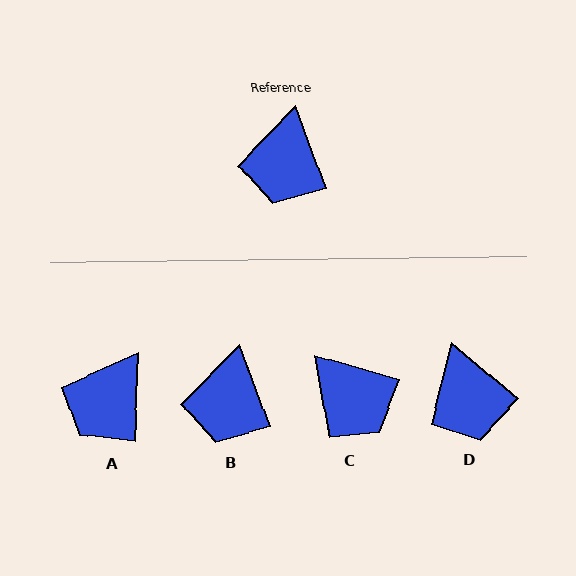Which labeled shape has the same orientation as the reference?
B.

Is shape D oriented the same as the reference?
No, it is off by about 30 degrees.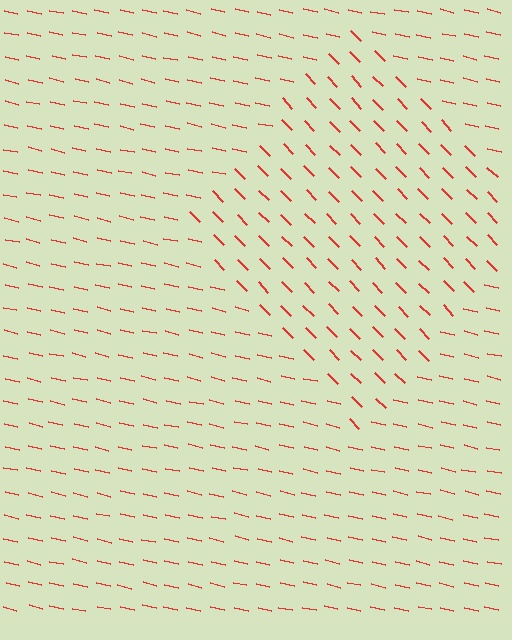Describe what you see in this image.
The image is filled with small red line segments. A diamond region in the image has lines oriented differently from the surrounding lines, creating a visible texture boundary.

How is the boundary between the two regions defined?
The boundary is defined purely by a change in line orientation (approximately 33 degrees difference). All lines are the same color and thickness.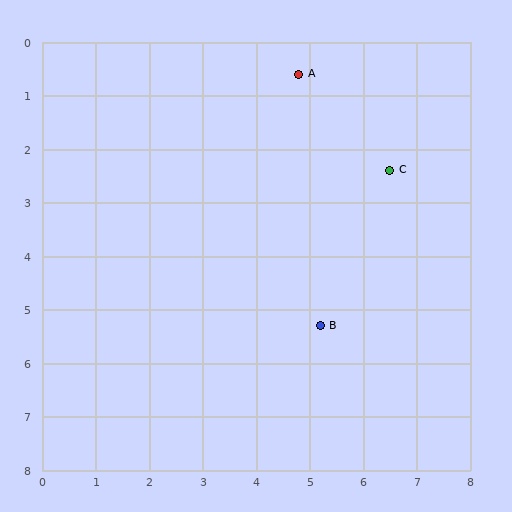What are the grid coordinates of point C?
Point C is at approximately (6.5, 2.4).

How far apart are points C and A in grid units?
Points C and A are about 2.5 grid units apart.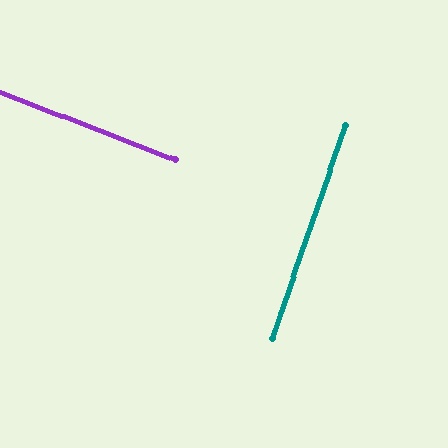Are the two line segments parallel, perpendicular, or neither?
Perpendicular — they meet at approximately 88°.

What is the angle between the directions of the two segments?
Approximately 88 degrees.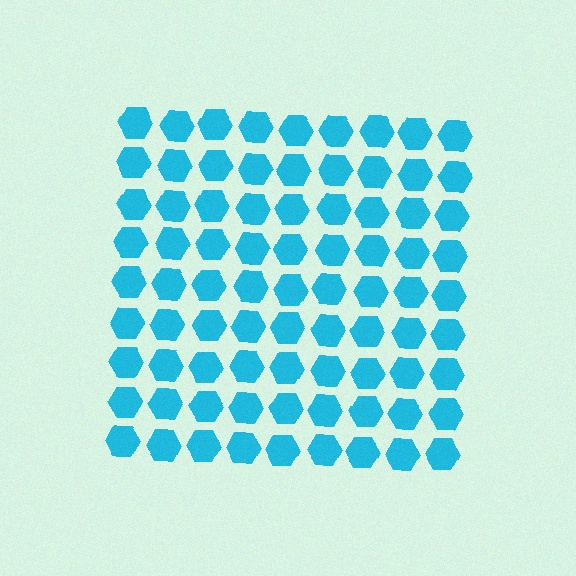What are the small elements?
The small elements are hexagons.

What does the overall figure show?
The overall figure shows a square.